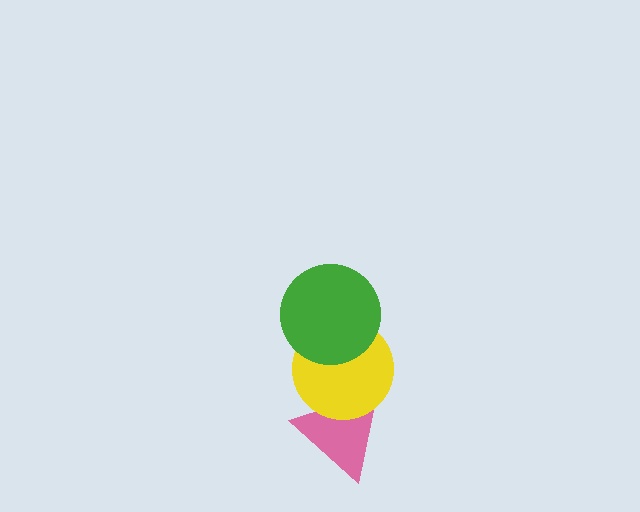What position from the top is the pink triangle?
The pink triangle is 3rd from the top.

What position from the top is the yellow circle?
The yellow circle is 2nd from the top.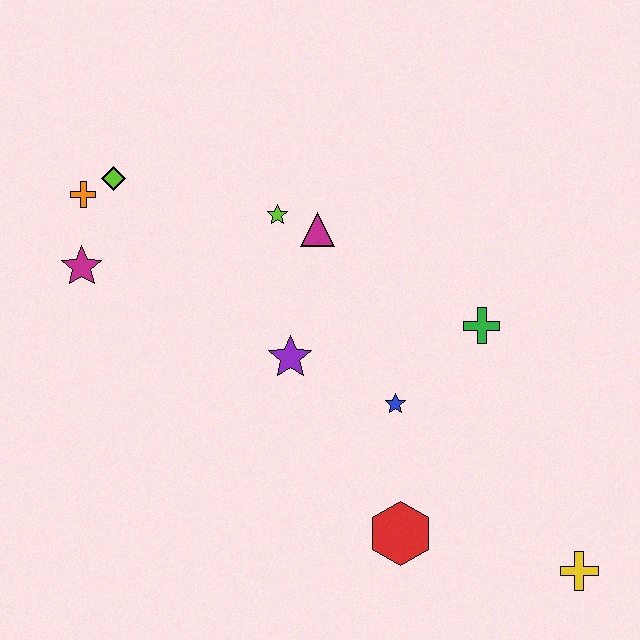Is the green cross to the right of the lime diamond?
Yes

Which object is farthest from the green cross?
The orange cross is farthest from the green cross.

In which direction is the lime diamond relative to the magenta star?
The lime diamond is above the magenta star.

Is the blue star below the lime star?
Yes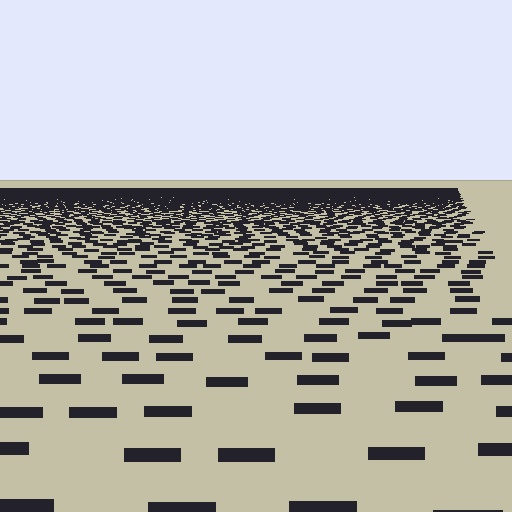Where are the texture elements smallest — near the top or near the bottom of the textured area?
Near the top.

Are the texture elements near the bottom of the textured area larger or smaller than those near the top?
Larger. Near the bottom, elements are closer to the viewer and appear at a bigger on-screen size.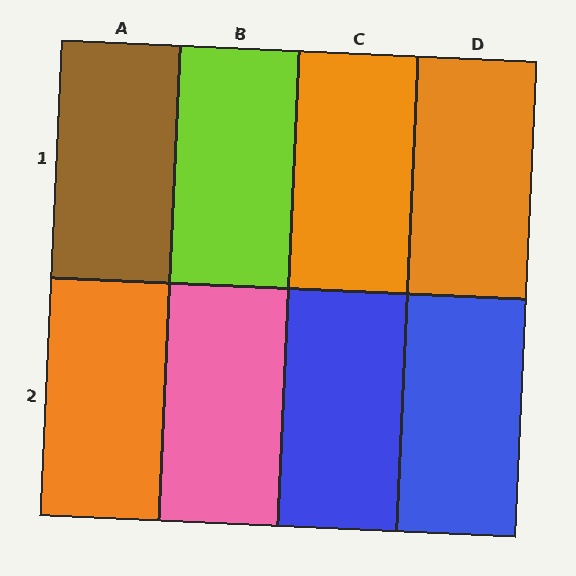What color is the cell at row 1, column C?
Orange.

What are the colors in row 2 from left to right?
Orange, pink, blue, blue.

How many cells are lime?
1 cell is lime.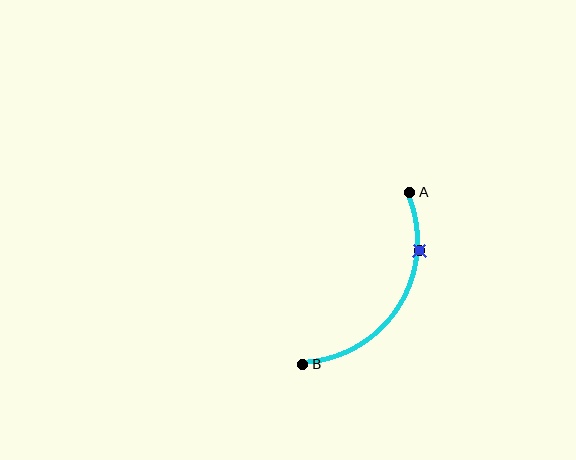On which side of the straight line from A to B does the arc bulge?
The arc bulges to the right of the straight line connecting A and B.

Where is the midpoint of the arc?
The arc midpoint is the point on the curve farthest from the straight line joining A and B. It sits to the right of that line.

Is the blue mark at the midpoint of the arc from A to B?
No. The blue mark lies on the arc but is closer to endpoint A. The arc midpoint would be at the point on the curve equidistant along the arc from both A and B.